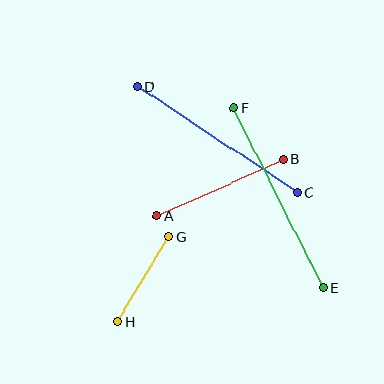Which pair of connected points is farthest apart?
Points E and F are farthest apart.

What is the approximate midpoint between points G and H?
The midpoint is at approximately (143, 279) pixels.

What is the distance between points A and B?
The distance is approximately 138 pixels.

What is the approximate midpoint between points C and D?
The midpoint is at approximately (217, 139) pixels.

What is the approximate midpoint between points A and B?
The midpoint is at approximately (220, 188) pixels.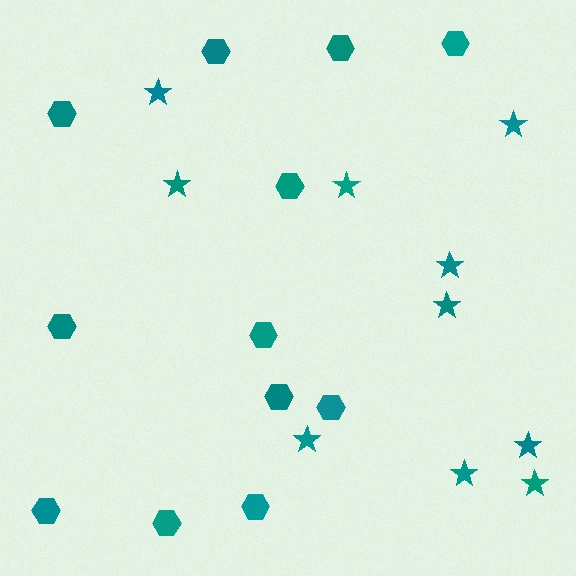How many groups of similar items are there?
There are 2 groups: one group of stars (10) and one group of hexagons (12).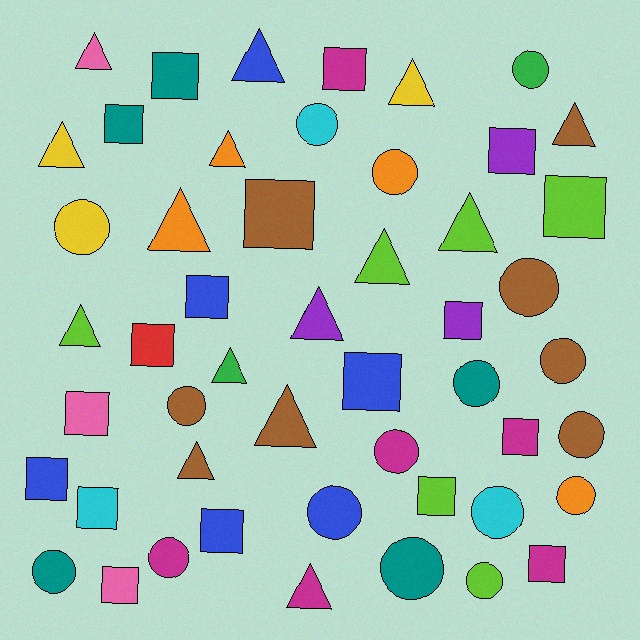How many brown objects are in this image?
There are 8 brown objects.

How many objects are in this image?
There are 50 objects.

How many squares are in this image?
There are 18 squares.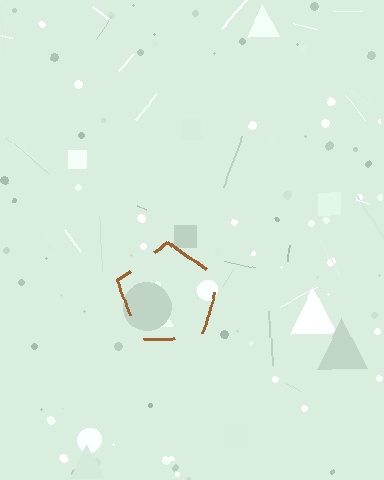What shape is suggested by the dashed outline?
The dashed outline suggests a pentagon.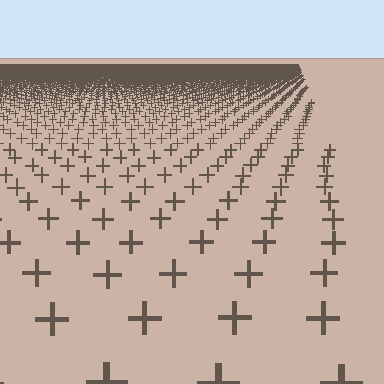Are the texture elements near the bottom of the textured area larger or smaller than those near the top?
Larger. Near the bottom, elements are closer to the viewer and appear at a bigger on-screen size.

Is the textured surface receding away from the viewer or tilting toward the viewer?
The surface is receding away from the viewer. Texture elements get smaller and denser toward the top.